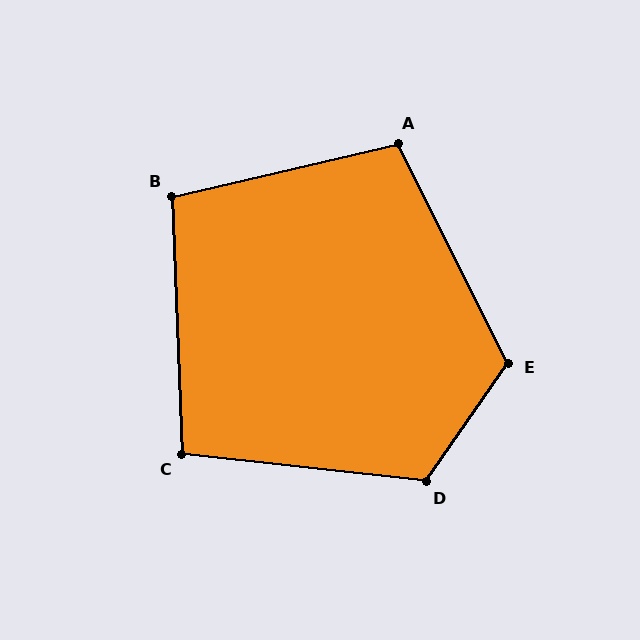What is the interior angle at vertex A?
Approximately 103 degrees (obtuse).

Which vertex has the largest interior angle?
E, at approximately 119 degrees.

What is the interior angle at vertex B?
Approximately 101 degrees (obtuse).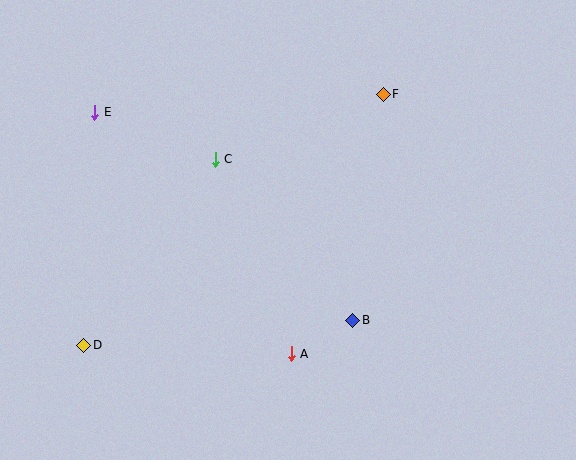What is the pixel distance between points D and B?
The distance between D and B is 270 pixels.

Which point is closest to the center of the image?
Point C at (215, 159) is closest to the center.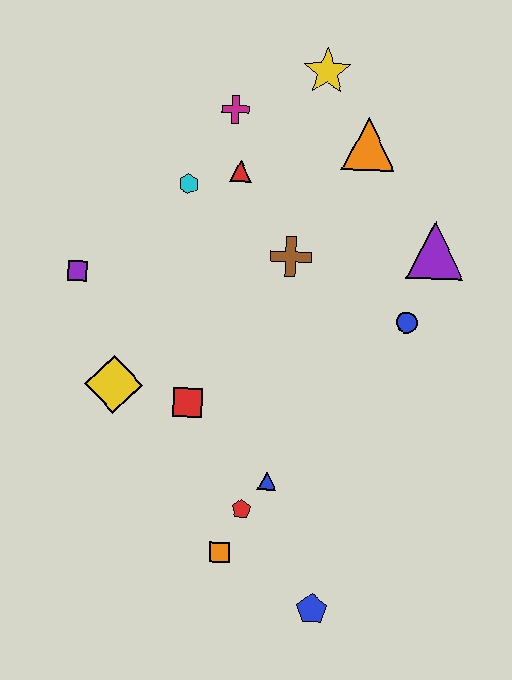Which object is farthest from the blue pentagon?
The yellow star is farthest from the blue pentagon.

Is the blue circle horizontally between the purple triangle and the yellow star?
Yes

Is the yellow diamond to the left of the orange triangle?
Yes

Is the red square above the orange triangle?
No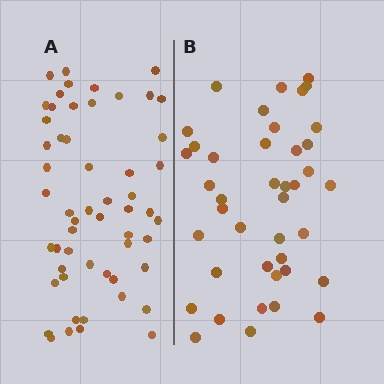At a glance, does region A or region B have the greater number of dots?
Region A (the left region) has more dots.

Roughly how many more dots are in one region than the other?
Region A has approximately 15 more dots than region B.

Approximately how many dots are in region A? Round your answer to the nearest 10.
About 60 dots. (The exact count is 55, which rounds to 60.)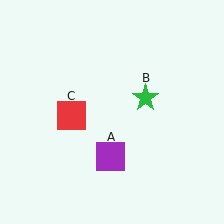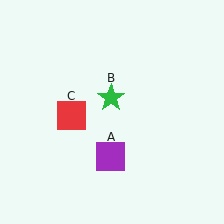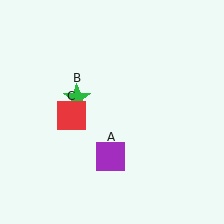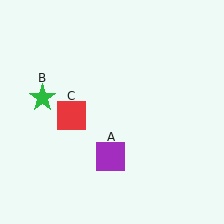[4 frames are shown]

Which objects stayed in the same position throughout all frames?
Purple square (object A) and red square (object C) remained stationary.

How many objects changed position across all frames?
1 object changed position: green star (object B).